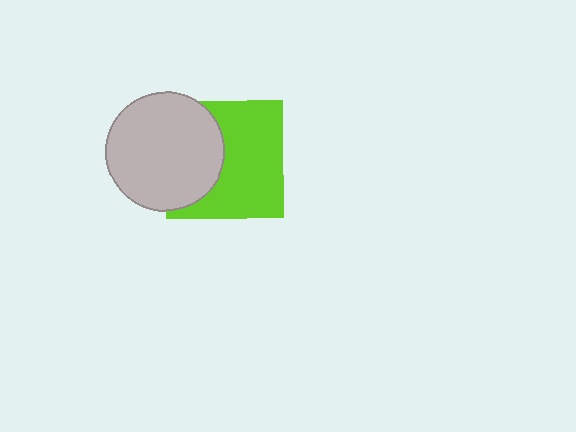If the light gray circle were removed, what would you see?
You would see the complete lime square.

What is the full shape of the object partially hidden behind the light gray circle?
The partially hidden object is a lime square.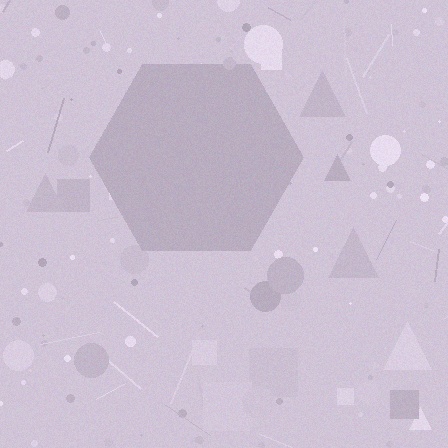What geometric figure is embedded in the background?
A hexagon is embedded in the background.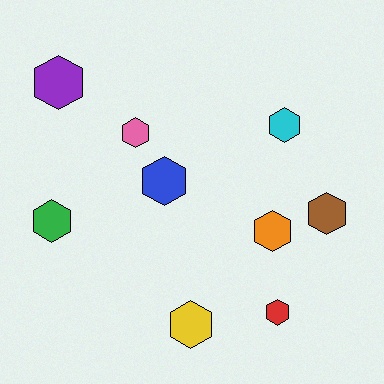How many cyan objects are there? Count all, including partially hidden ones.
There is 1 cyan object.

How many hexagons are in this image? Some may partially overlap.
There are 9 hexagons.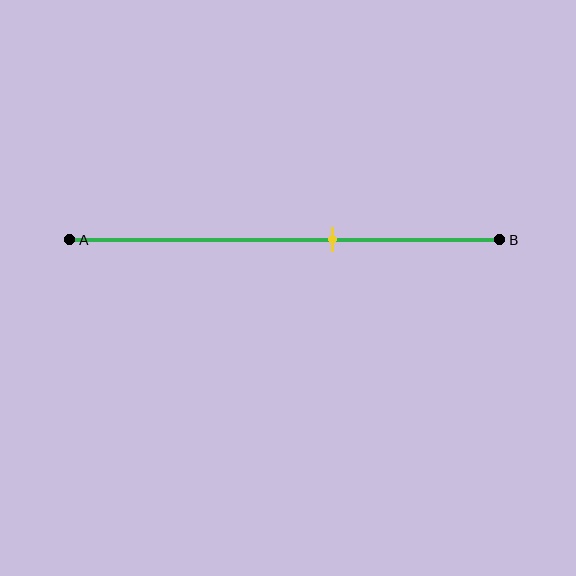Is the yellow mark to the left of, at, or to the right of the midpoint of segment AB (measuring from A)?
The yellow mark is to the right of the midpoint of segment AB.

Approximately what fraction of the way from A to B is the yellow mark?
The yellow mark is approximately 60% of the way from A to B.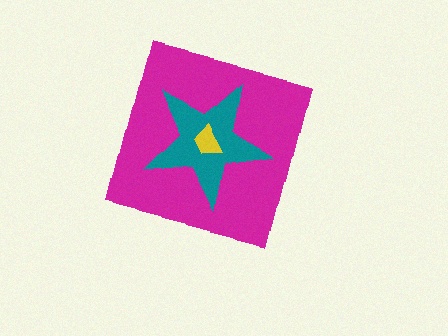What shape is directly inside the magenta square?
The teal star.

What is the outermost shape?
The magenta square.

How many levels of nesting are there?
3.